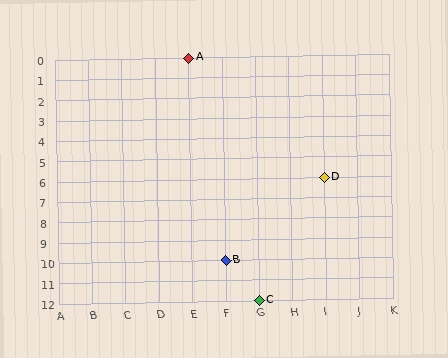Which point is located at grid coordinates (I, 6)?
Point D is at (I, 6).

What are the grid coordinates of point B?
Point B is at grid coordinates (F, 10).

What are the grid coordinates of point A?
Point A is at grid coordinates (E, 0).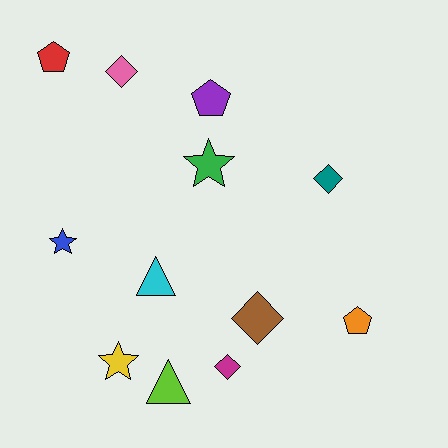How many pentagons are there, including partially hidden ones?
There are 3 pentagons.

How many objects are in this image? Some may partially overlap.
There are 12 objects.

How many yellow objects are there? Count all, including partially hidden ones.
There is 1 yellow object.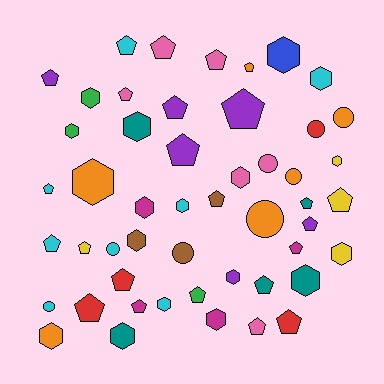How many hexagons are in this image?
There are 18 hexagons.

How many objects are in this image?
There are 50 objects.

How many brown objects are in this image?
There are 3 brown objects.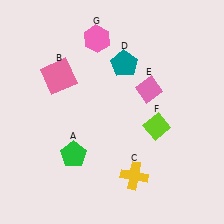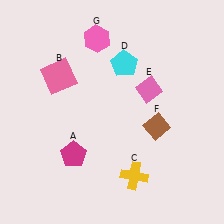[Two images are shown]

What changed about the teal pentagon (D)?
In Image 1, D is teal. In Image 2, it changed to cyan.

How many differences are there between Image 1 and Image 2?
There are 3 differences between the two images.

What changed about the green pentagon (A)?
In Image 1, A is green. In Image 2, it changed to magenta.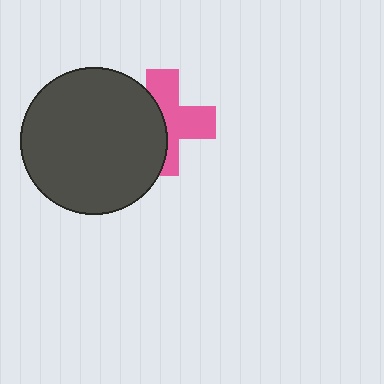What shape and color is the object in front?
The object in front is a dark gray circle.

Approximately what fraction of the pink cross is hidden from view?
Roughly 45% of the pink cross is hidden behind the dark gray circle.